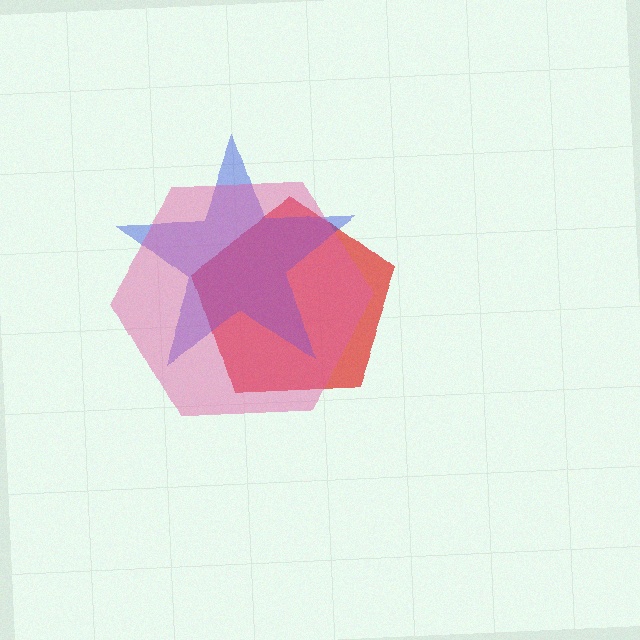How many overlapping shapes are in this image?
There are 3 overlapping shapes in the image.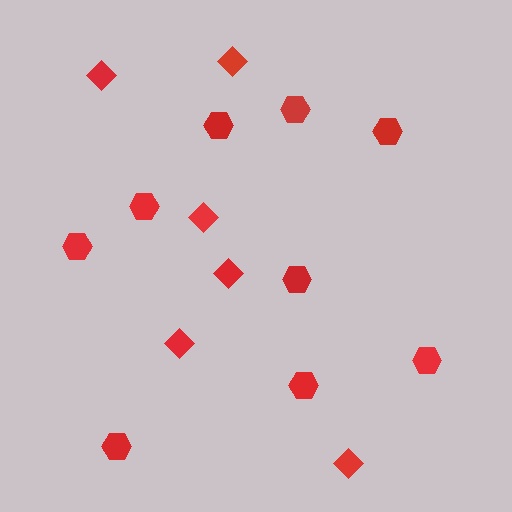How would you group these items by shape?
There are 2 groups: one group of hexagons (9) and one group of diamonds (6).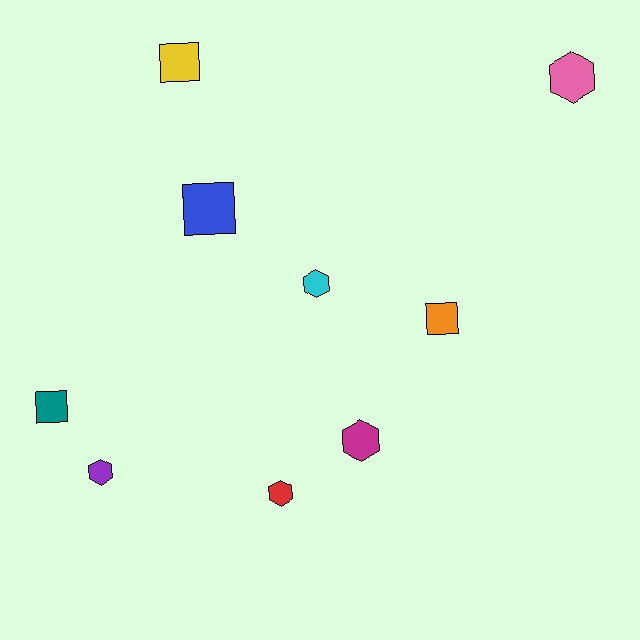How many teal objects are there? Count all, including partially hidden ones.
There is 1 teal object.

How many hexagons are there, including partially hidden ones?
There are 5 hexagons.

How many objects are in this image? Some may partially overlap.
There are 9 objects.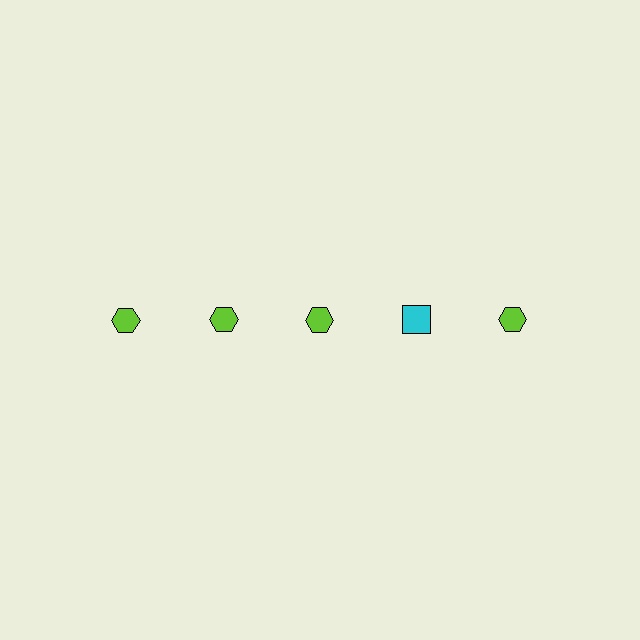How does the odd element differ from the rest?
It differs in both color (cyan instead of lime) and shape (square instead of hexagon).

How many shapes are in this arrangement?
There are 5 shapes arranged in a grid pattern.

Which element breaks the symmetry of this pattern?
The cyan square in the top row, second from right column breaks the symmetry. All other shapes are lime hexagons.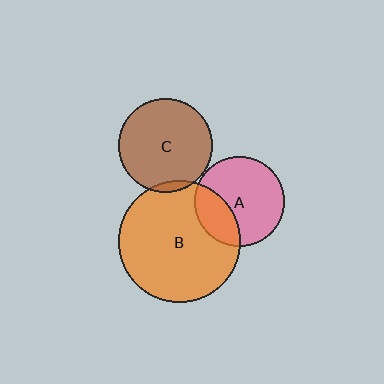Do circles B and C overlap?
Yes.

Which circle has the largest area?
Circle B (orange).